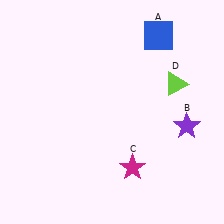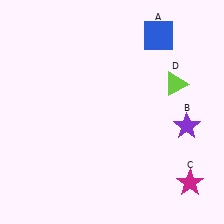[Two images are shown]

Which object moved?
The magenta star (C) moved right.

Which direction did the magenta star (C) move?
The magenta star (C) moved right.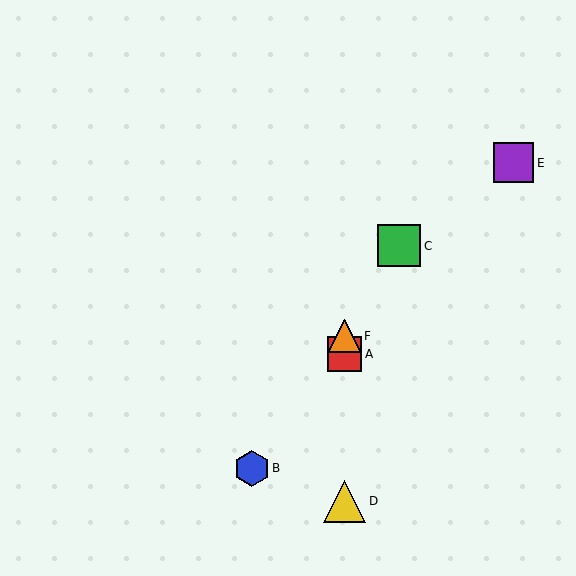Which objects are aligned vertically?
Objects A, D, F are aligned vertically.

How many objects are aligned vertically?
3 objects (A, D, F) are aligned vertically.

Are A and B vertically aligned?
No, A is at x≈344 and B is at x≈252.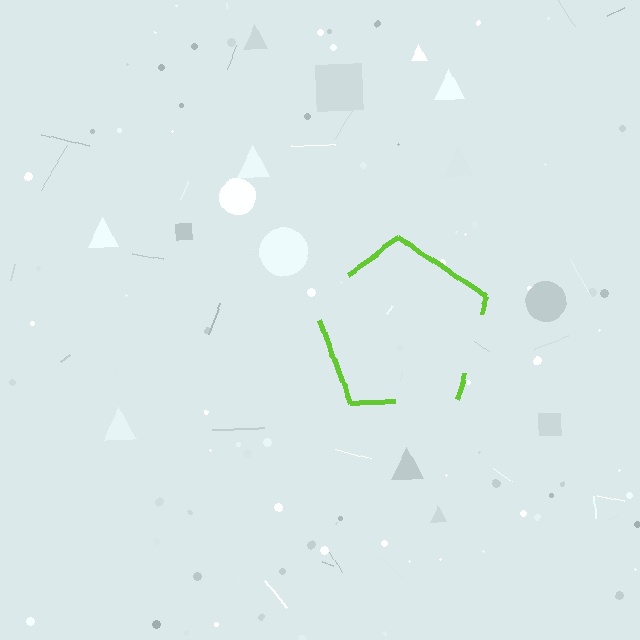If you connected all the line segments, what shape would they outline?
They would outline a pentagon.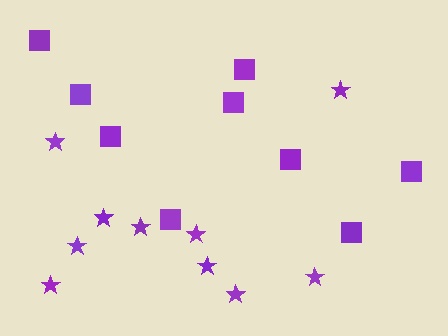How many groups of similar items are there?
There are 2 groups: one group of stars (10) and one group of squares (9).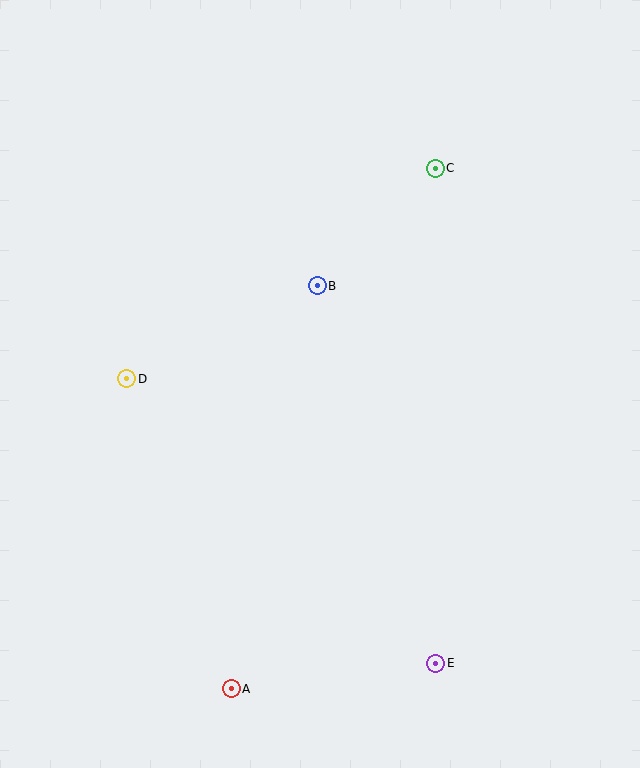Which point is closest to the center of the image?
Point B at (317, 286) is closest to the center.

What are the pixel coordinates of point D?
Point D is at (127, 379).